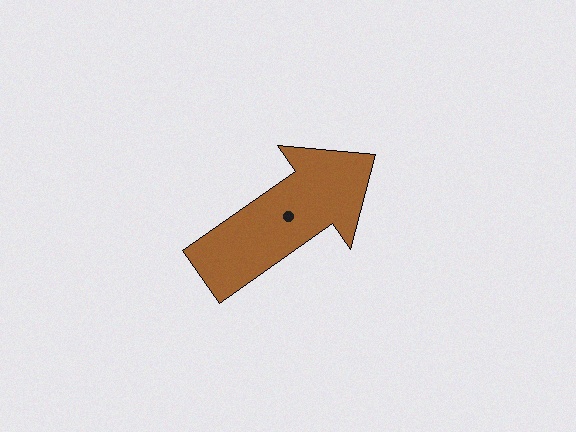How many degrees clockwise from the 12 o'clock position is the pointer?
Approximately 55 degrees.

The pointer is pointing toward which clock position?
Roughly 2 o'clock.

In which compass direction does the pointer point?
Northeast.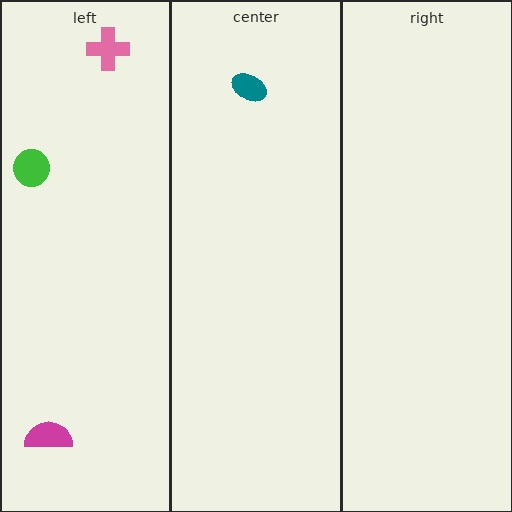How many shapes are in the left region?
3.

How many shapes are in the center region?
1.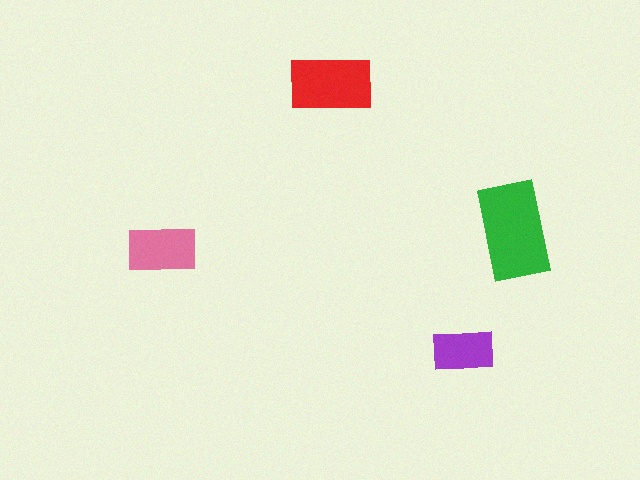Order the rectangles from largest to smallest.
the green one, the red one, the pink one, the purple one.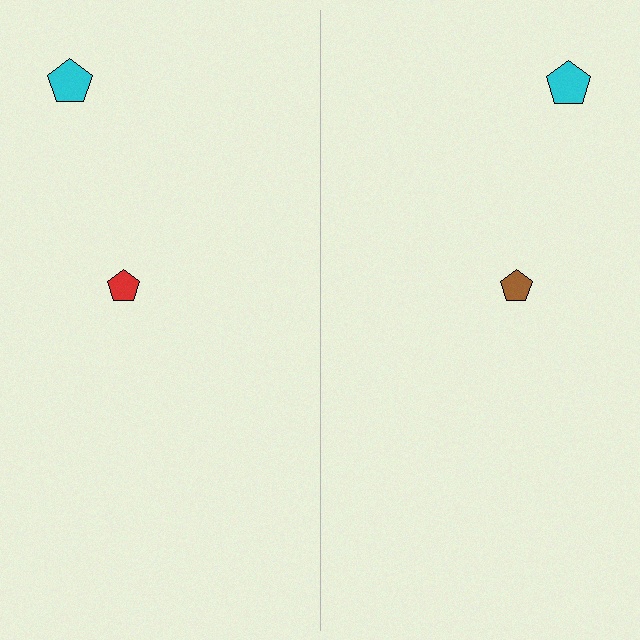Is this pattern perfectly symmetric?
No, the pattern is not perfectly symmetric. The brown pentagon on the right side breaks the symmetry — its mirror counterpart is red.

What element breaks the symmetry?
The brown pentagon on the right side breaks the symmetry — its mirror counterpart is red.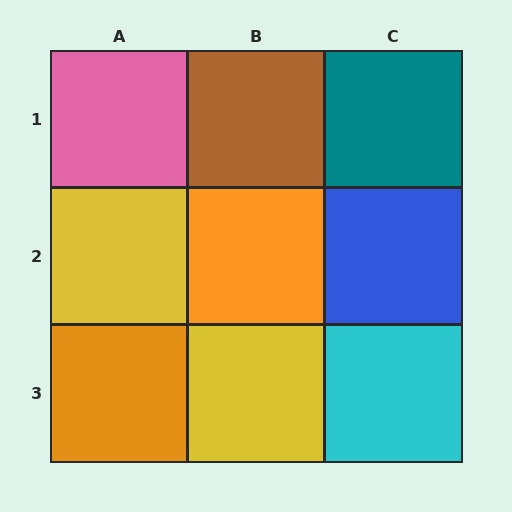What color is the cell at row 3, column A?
Orange.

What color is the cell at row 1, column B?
Brown.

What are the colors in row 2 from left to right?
Yellow, orange, blue.